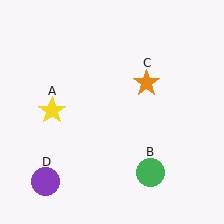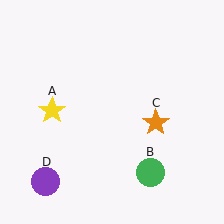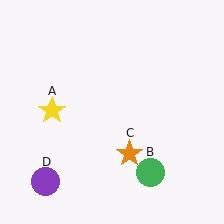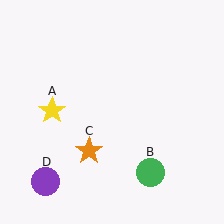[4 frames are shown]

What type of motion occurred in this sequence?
The orange star (object C) rotated clockwise around the center of the scene.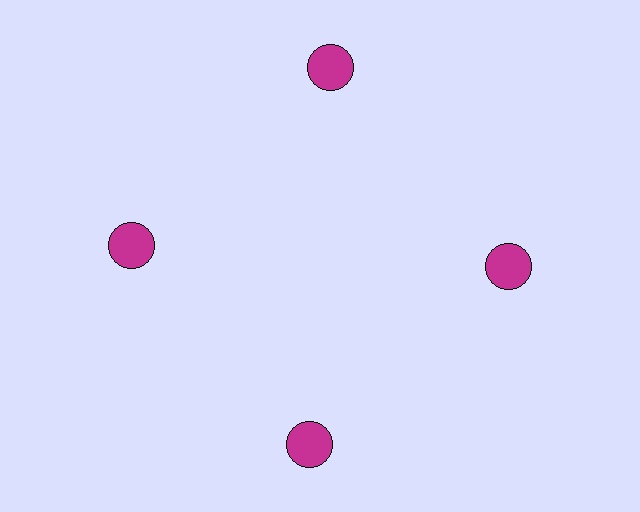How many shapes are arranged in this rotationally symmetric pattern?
There are 4 shapes, arranged in 4 groups of 1.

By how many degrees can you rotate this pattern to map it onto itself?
The pattern maps onto itself every 90 degrees of rotation.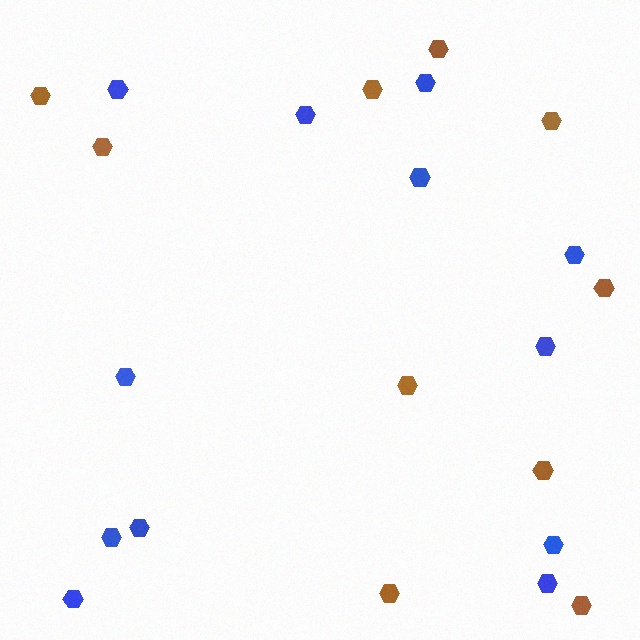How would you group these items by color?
There are 2 groups: one group of blue hexagons (12) and one group of brown hexagons (10).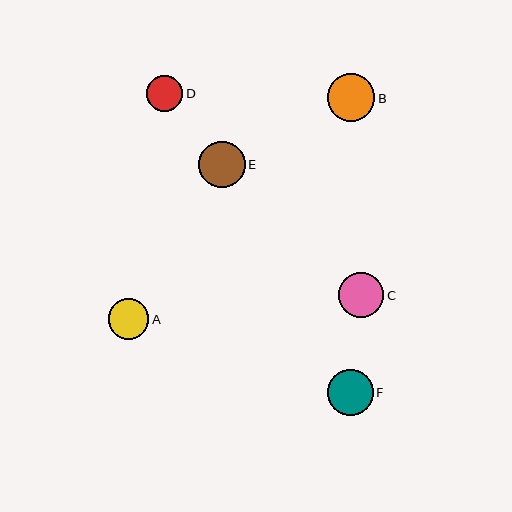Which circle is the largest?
Circle B is the largest with a size of approximately 48 pixels.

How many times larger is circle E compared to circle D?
Circle E is approximately 1.3 times the size of circle D.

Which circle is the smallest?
Circle D is the smallest with a size of approximately 36 pixels.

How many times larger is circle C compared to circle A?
Circle C is approximately 1.1 times the size of circle A.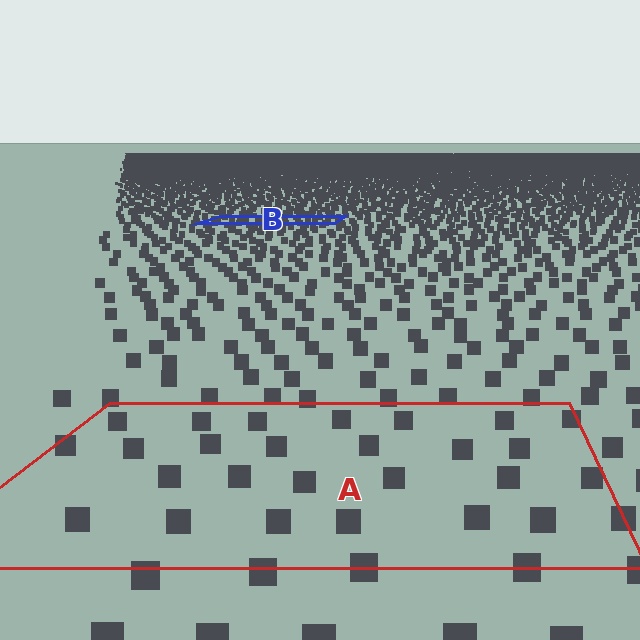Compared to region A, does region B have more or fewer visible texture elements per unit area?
Region B has more texture elements per unit area — they are packed more densely because it is farther away.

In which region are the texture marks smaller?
The texture marks are smaller in region B, because it is farther away.